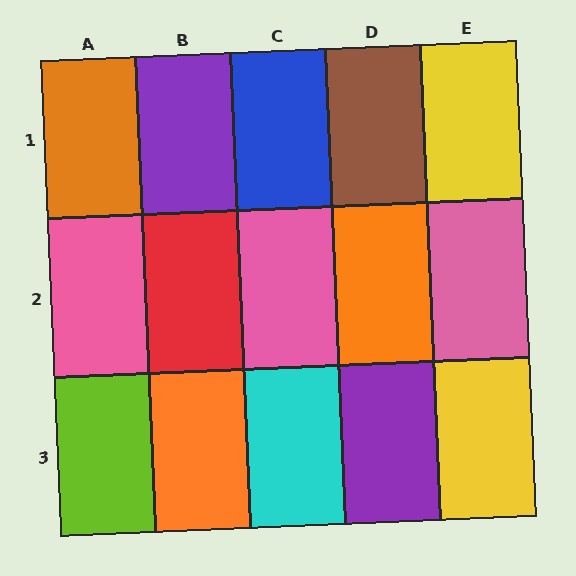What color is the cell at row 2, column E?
Pink.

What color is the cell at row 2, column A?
Pink.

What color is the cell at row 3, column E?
Yellow.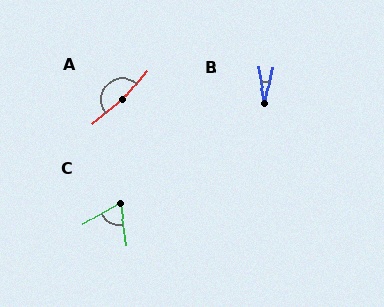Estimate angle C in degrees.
Approximately 68 degrees.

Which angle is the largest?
A, at approximately 168 degrees.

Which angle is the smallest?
B, at approximately 22 degrees.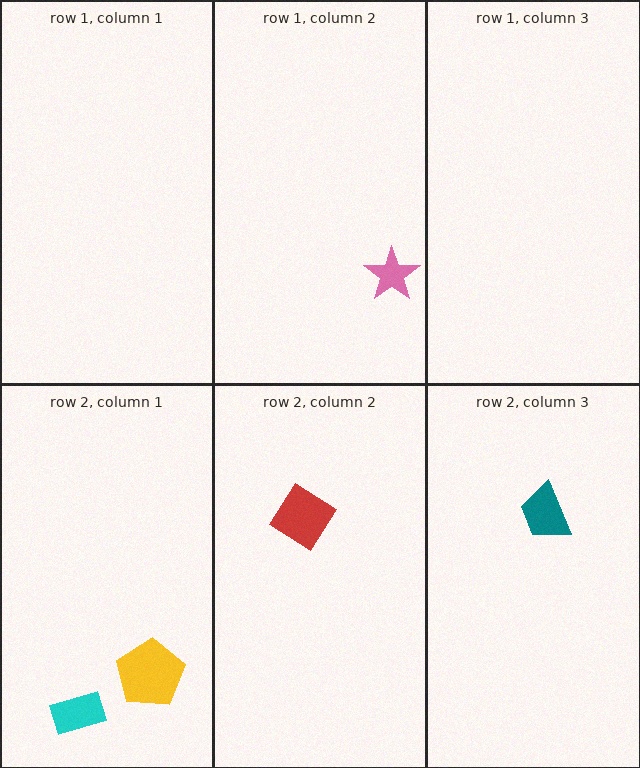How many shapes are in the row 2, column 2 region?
1.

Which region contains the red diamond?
The row 2, column 2 region.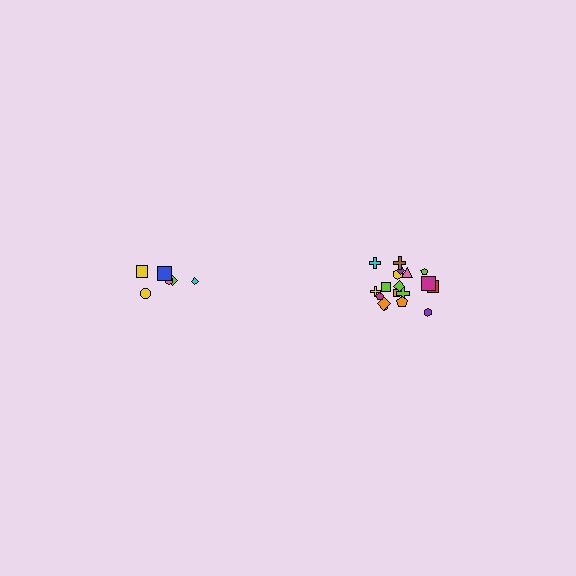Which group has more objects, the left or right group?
The right group.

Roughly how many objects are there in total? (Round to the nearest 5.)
Roughly 25 objects in total.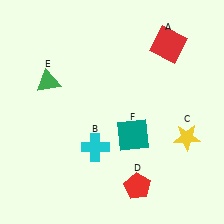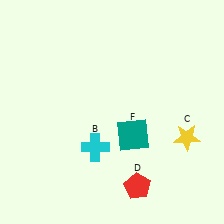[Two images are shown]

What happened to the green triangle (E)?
The green triangle (E) was removed in Image 2. It was in the top-left area of Image 1.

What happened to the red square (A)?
The red square (A) was removed in Image 2. It was in the top-right area of Image 1.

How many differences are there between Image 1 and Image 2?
There are 2 differences between the two images.